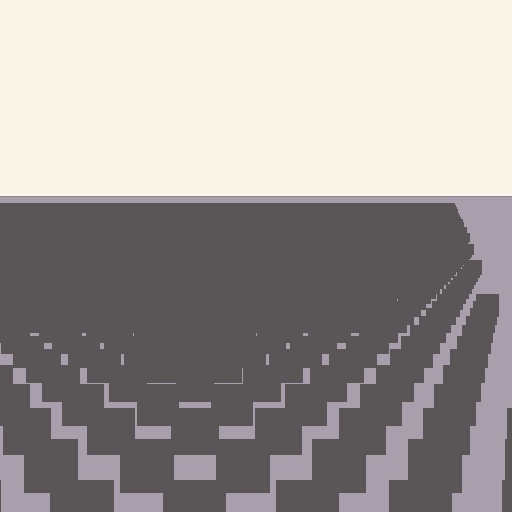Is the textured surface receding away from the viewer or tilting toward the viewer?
The surface is receding away from the viewer. Texture elements get smaller and denser toward the top.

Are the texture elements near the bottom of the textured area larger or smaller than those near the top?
Larger. Near the bottom, elements are closer to the viewer and appear at a bigger on-screen size.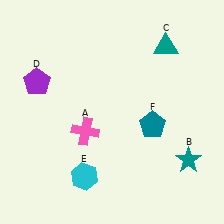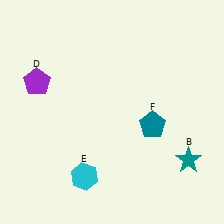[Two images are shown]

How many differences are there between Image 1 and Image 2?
There are 2 differences between the two images.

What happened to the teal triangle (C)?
The teal triangle (C) was removed in Image 2. It was in the top-right area of Image 1.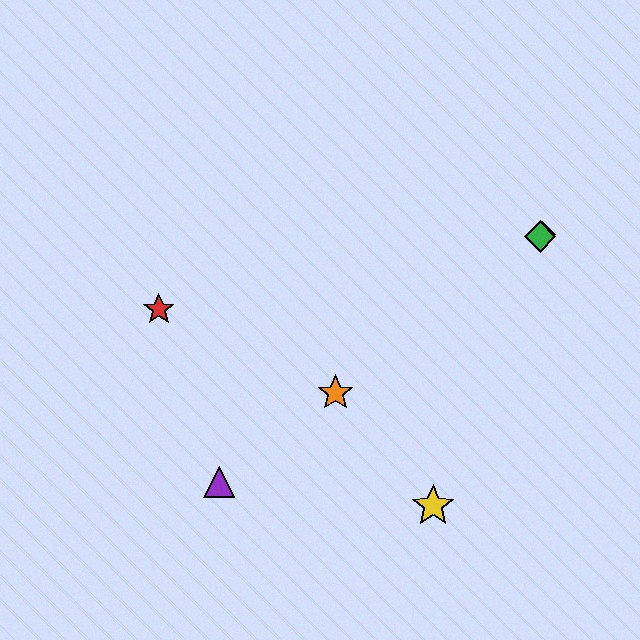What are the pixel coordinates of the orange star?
The orange star is at (336, 393).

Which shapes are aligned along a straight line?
The blue diamond, the green diamond, the purple triangle, the orange star are aligned along a straight line.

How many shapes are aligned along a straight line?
4 shapes (the blue diamond, the green diamond, the purple triangle, the orange star) are aligned along a straight line.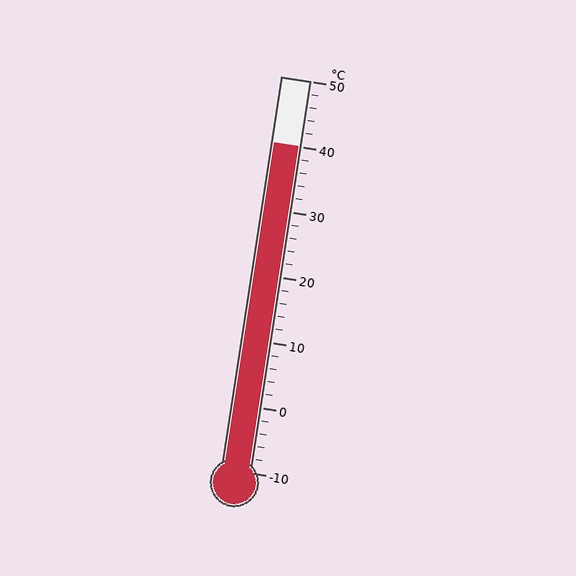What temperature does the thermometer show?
The thermometer shows approximately 40°C.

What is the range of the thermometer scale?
The thermometer scale ranges from -10°C to 50°C.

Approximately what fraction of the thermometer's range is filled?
The thermometer is filled to approximately 85% of its range.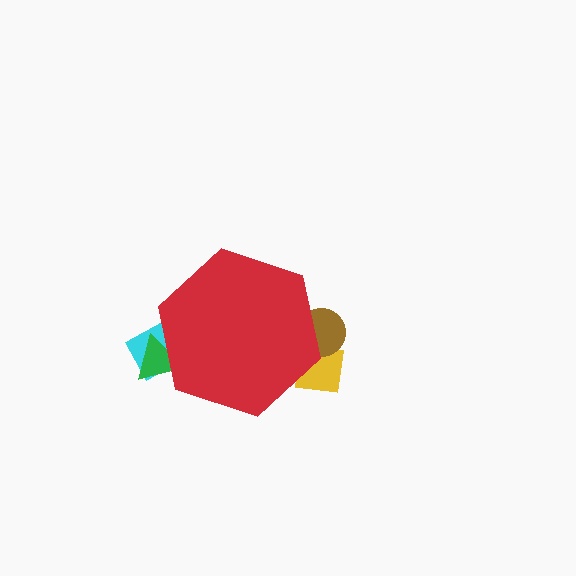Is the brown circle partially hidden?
Yes, the brown circle is partially hidden behind the red hexagon.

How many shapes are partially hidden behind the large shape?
4 shapes are partially hidden.